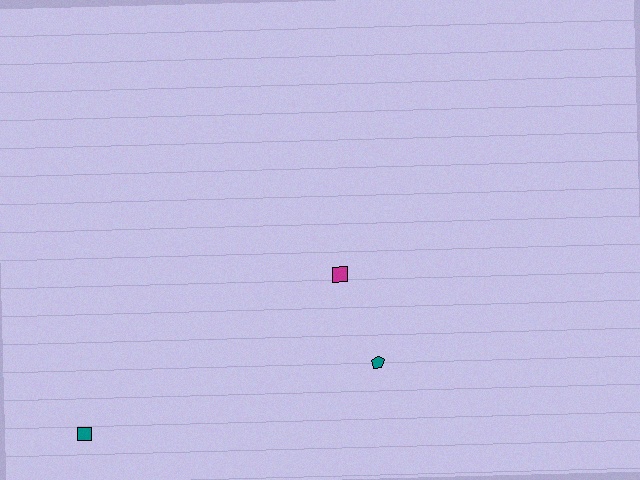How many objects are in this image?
There are 3 objects.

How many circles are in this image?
There are no circles.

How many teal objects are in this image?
There are 2 teal objects.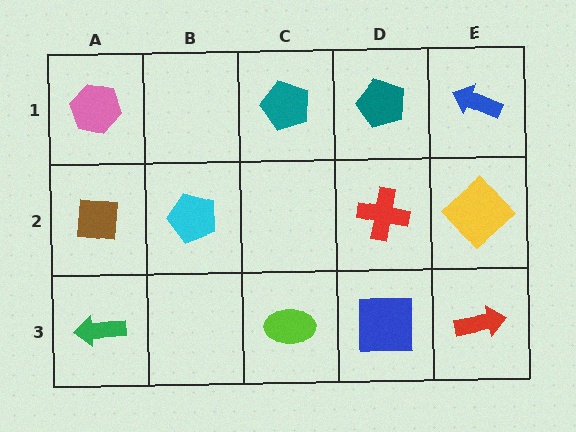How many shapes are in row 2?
4 shapes.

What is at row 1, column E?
A blue arrow.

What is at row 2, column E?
A yellow diamond.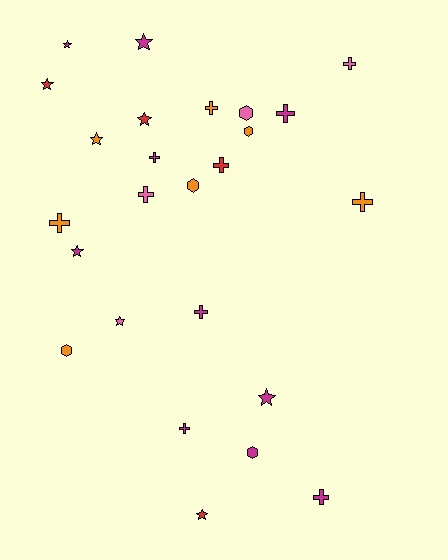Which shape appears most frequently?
Cross, with 11 objects.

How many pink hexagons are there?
There is 1 pink hexagon.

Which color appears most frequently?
Magenta, with 10 objects.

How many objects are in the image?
There are 25 objects.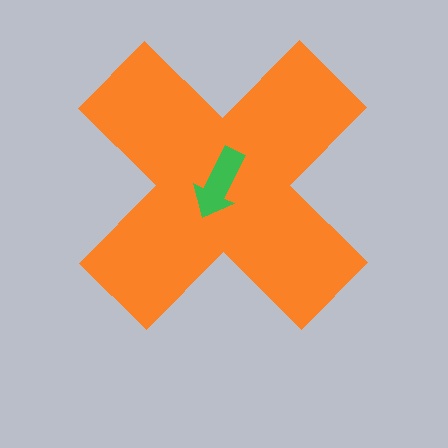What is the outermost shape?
The orange cross.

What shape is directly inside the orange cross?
The green arrow.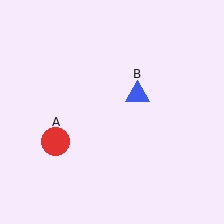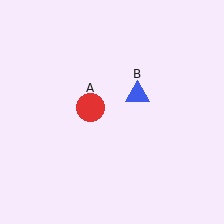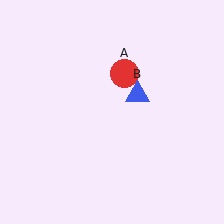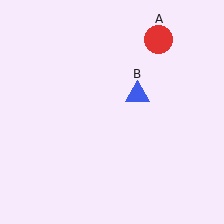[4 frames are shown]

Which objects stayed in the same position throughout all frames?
Blue triangle (object B) remained stationary.